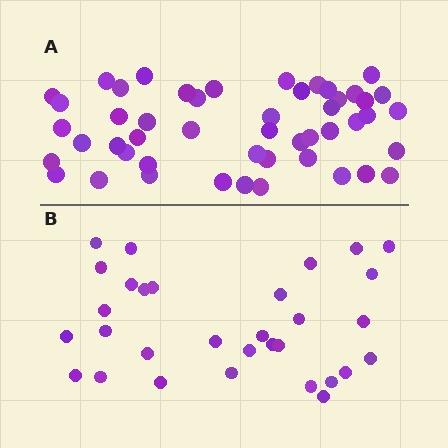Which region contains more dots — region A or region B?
Region A (the top region) has more dots.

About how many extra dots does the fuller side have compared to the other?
Region A has approximately 20 more dots than region B.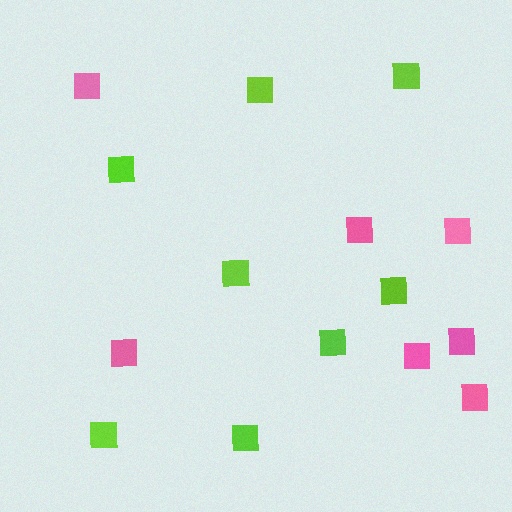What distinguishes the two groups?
There are 2 groups: one group of lime squares (8) and one group of pink squares (7).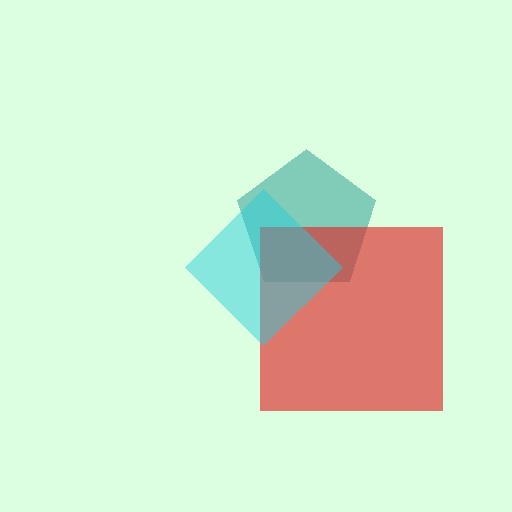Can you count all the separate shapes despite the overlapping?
Yes, there are 3 separate shapes.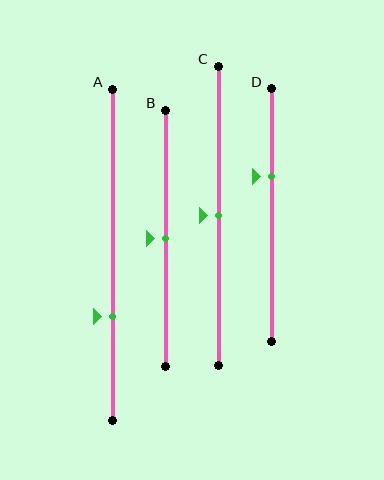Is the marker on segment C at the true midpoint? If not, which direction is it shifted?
Yes, the marker on segment C is at the true midpoint.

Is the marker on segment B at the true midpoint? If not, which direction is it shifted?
Yes, the marker on segment B is at the true midpoint.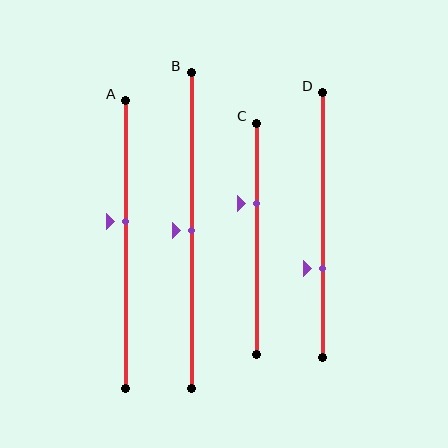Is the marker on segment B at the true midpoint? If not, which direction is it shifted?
Yes, the marker on segment B is at the true midpoint.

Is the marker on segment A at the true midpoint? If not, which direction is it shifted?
No, the marker on segment A is shifted upward by about 8% of the segment length.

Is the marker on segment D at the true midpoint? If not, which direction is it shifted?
No, the marker on segment D is shifted downward by about 16% of the segment length.